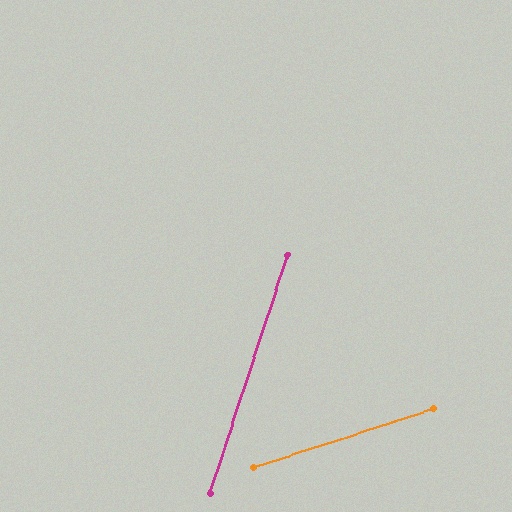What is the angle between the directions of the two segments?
Approximately 54 degrees.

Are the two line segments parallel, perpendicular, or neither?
Neither parallel nor perpendicular — they differ by about 54°.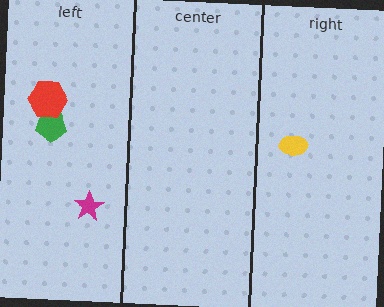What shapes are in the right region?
The yellow ellipse.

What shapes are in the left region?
The magenta star, the green pentagon, the red hexagon.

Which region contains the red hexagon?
The left region.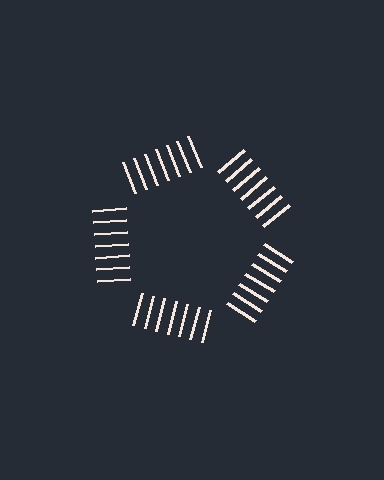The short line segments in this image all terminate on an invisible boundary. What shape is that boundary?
An illusory pentagon — the line segments terminate on its edges but no continuous stroke is drawn.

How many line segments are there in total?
35 — 7 along each of the 5 edges.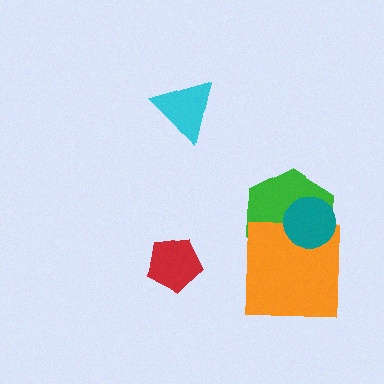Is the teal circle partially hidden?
No, no other shape covers it.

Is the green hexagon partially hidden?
Yes, it is partially covered by another shape.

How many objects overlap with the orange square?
2 objects overlap with the orange square.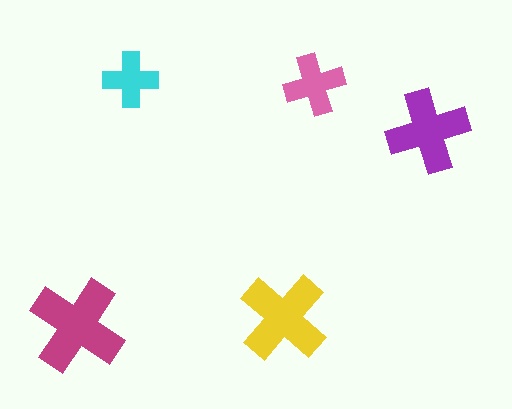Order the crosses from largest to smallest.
the magenta one, the yellow one, the purple one, the pink one, the cyan one.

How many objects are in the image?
There are 5 objects in the image.